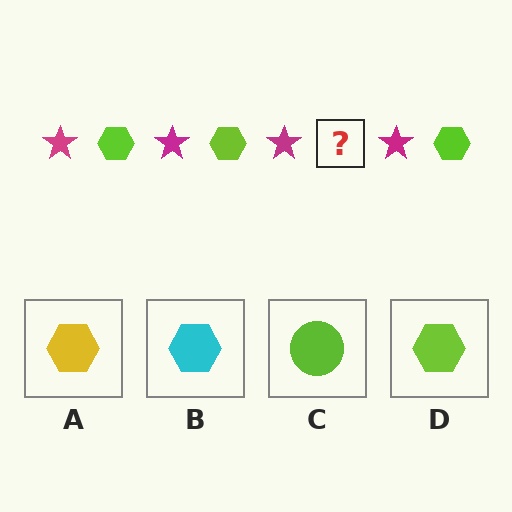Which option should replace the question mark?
Option D.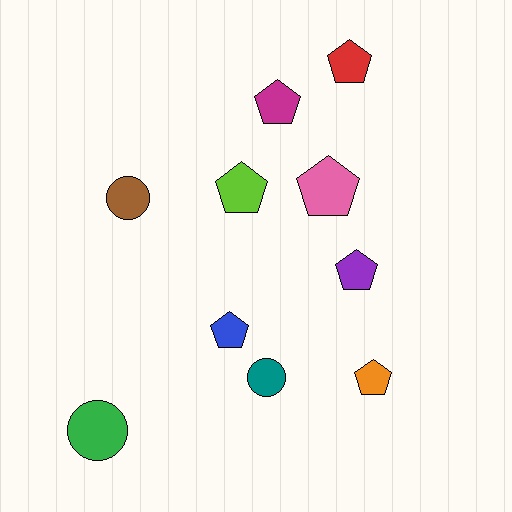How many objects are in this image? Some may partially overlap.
There are 10 objects.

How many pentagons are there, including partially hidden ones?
There are 7 pentagons.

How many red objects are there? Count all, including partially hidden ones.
There is 1 red object.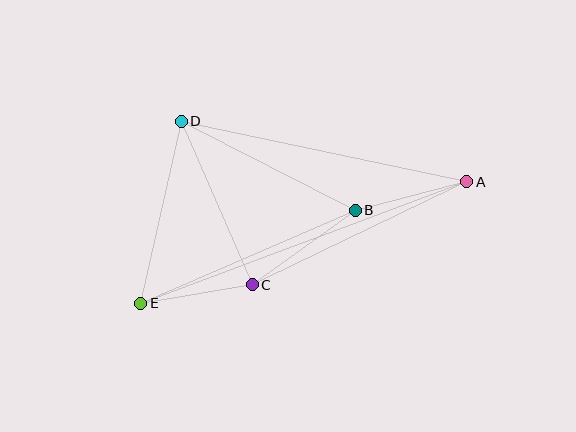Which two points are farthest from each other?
Points A and E are farthest from each other.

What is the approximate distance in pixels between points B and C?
The distance between B and C is approximately 127 pixels.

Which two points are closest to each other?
Points C and E are closest to each other.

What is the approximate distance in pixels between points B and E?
The distance between B and E is approximately 234 pixels.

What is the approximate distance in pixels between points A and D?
The distance between A and D is approximately 292 pixels.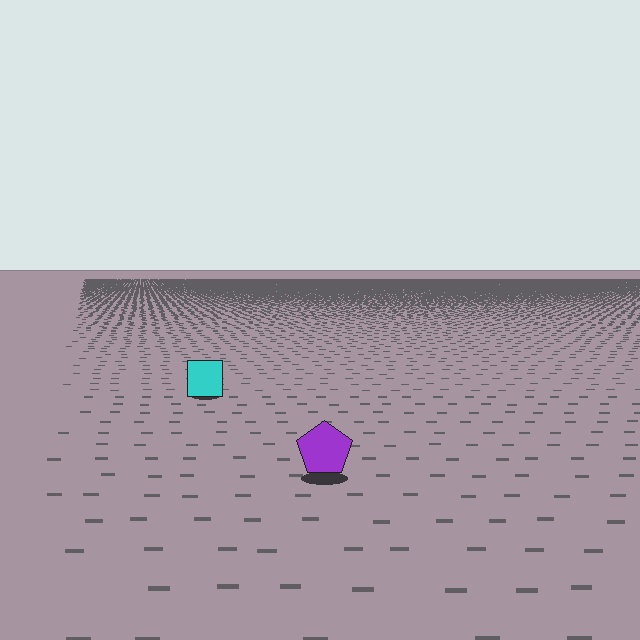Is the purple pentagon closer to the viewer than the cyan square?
Yes. The purple pentagon is closer — you can tell from the texture gradient: the ground texture is coarser near it.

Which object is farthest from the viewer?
The cyan square is farthest from the viewer. It appears smaller and the ground texture around it is denser.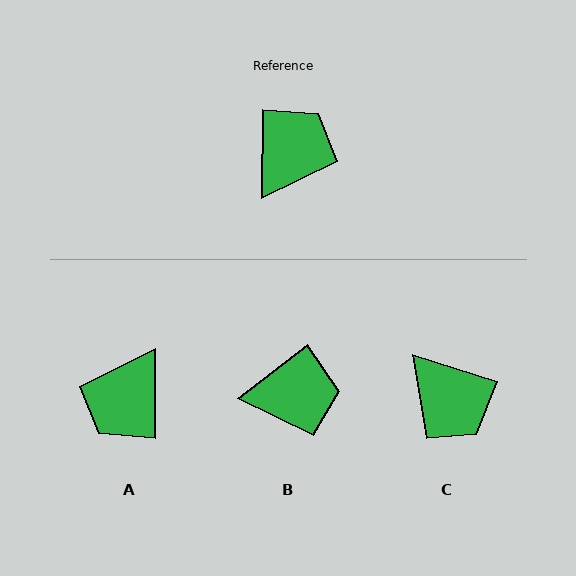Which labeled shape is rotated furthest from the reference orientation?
A, about 179 degrees away.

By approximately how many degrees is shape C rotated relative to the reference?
Approximately 107 degrees clockwise.